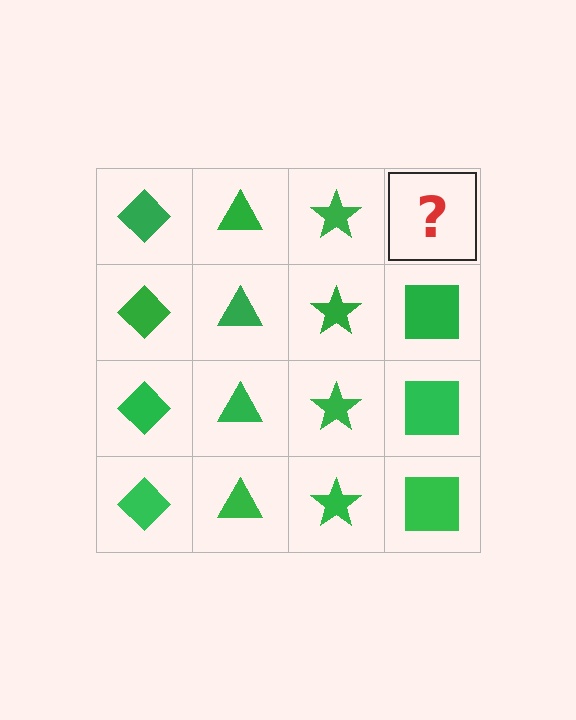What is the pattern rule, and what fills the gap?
The rule is that each column has a consistent shape. The gap should be filled with a green square.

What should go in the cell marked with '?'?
The missing cell should contain a green square.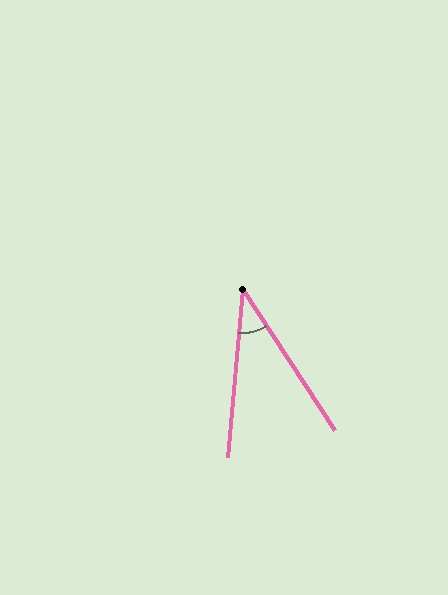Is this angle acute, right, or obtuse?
It is acute.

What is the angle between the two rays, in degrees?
Approximately 38 degrees.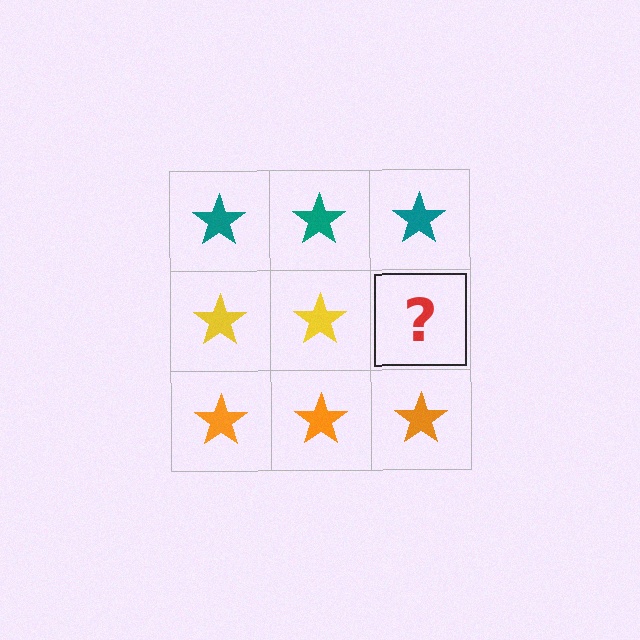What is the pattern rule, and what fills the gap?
The rule is that each row has a consistent color. The gap should be filled with a yellow star.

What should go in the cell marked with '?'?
The missing cell should contain a yellow star.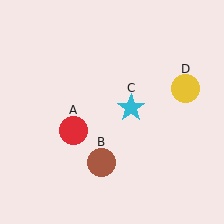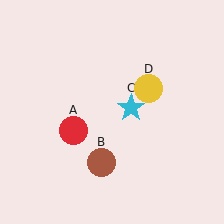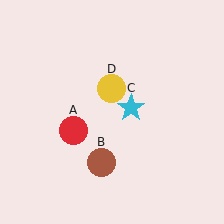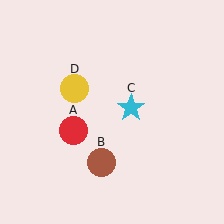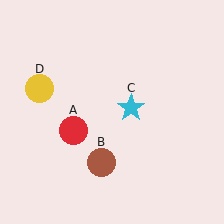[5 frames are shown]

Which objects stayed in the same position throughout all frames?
Red circle (object A) and brown circle (object B) and cyan star (object C) remained stationary.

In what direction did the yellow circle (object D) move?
The yellow circle (object D) moved left.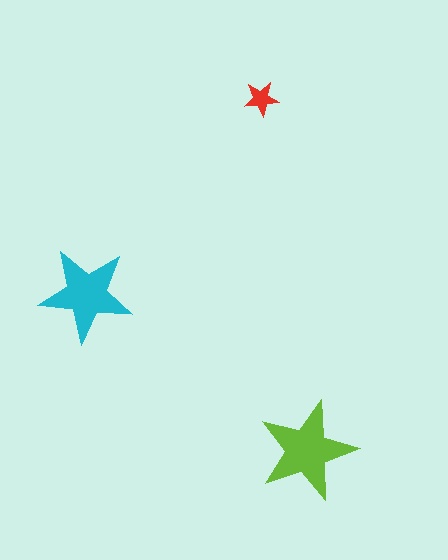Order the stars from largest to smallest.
the lime one, the cyan one, the red one.